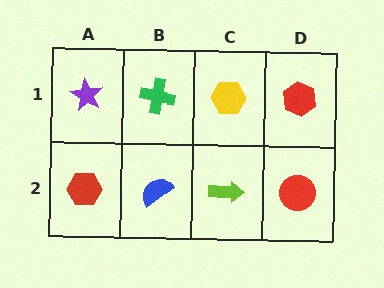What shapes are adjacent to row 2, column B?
A green cross (row 1, column B), a red hexagon (row 2, column A), a lime arrow (row 2, column C).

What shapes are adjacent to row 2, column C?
A yellow hexagon (row 1, column C), a blue semicircle (row 2, column B), a red circle (row 2, column D).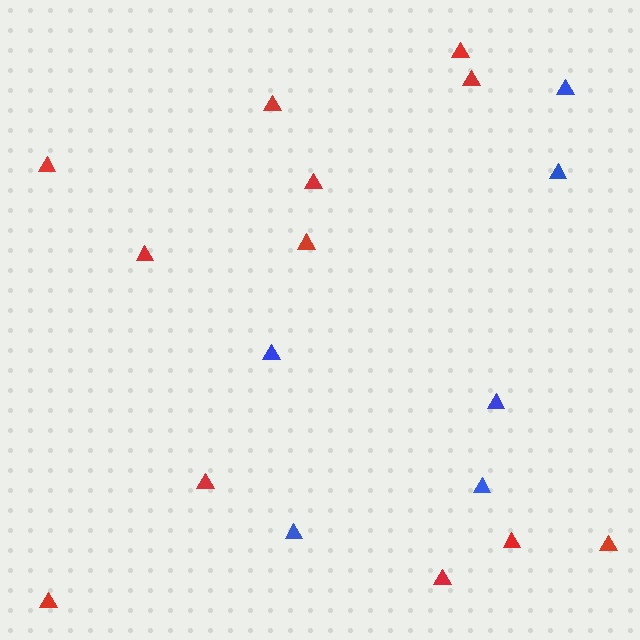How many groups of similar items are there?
There are 2 groups: one group of red triangles (12) and one group of blue triangles (6).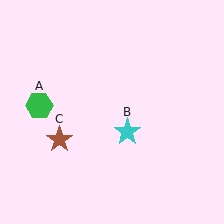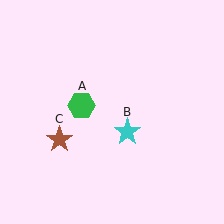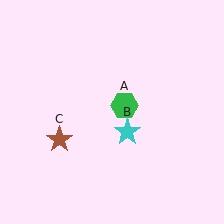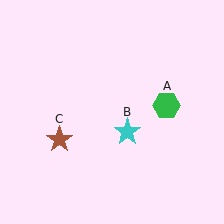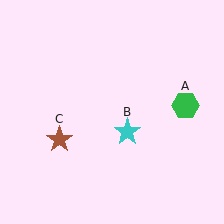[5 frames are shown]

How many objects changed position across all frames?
1 object changed position: green hexagon (object A).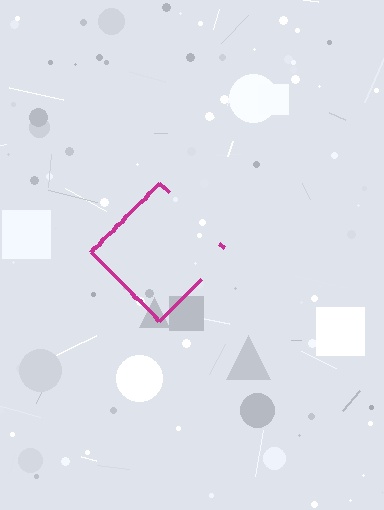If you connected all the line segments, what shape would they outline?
They would outline a diamond.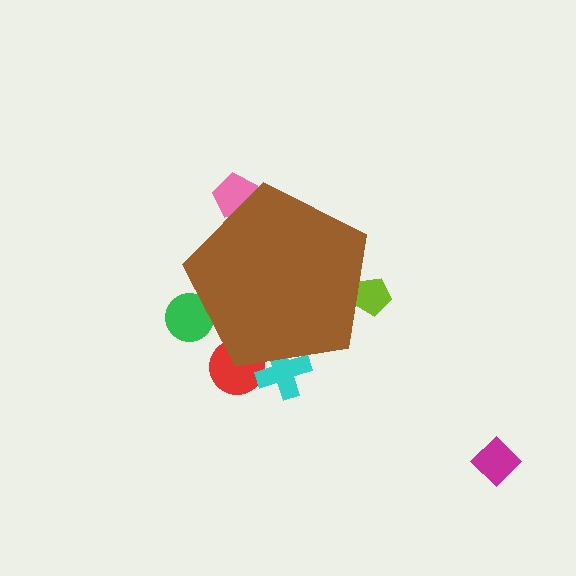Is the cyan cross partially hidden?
Yes, the cyan cross is partially hidden behind the brown pentagon.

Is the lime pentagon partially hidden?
Yes, the lime pentagon is partially hidden behind the brown pentagon.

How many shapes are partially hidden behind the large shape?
5 shapes are partially hidden.